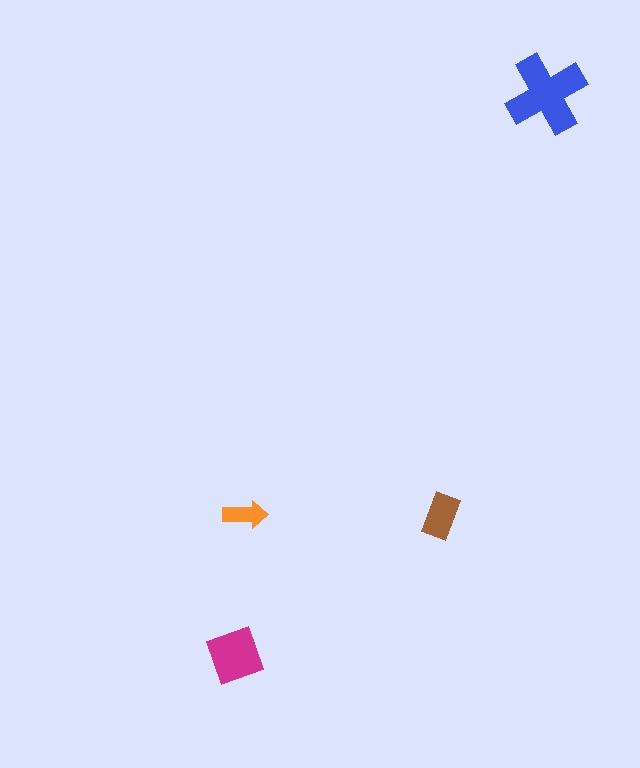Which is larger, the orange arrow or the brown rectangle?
The brown rectangle.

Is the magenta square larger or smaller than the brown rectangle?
Larger.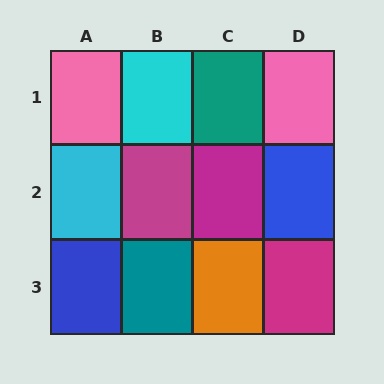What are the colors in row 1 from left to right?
Pink, cyan, teal, pink.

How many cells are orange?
1 cell is orange.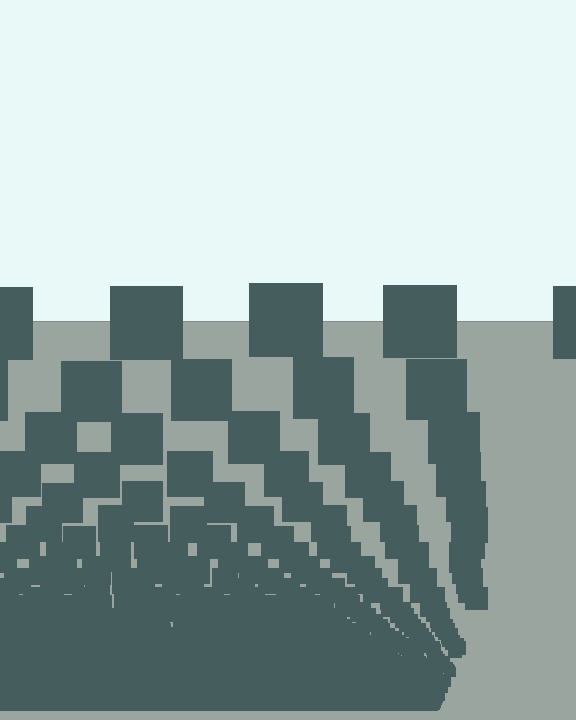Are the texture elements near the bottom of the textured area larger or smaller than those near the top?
Smaller. The gradient is inverted — elements near the bottom are smaller and denser.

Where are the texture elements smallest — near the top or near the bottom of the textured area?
Near the bottom.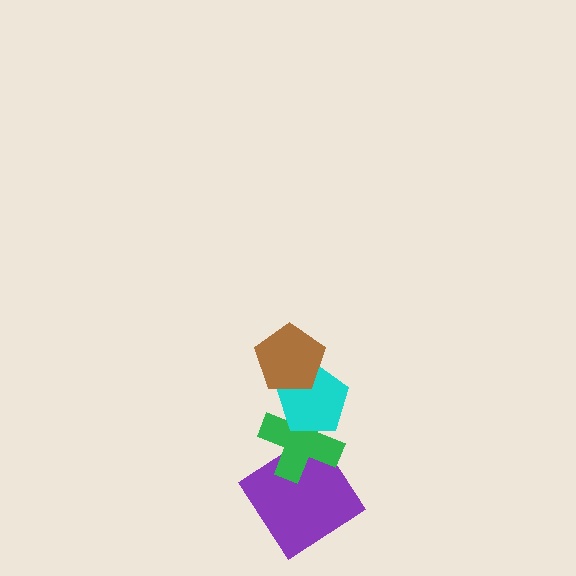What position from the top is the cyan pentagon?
The cyan pentagon is 2nd from the top.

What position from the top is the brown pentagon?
The brown pentagon is 1st from the top.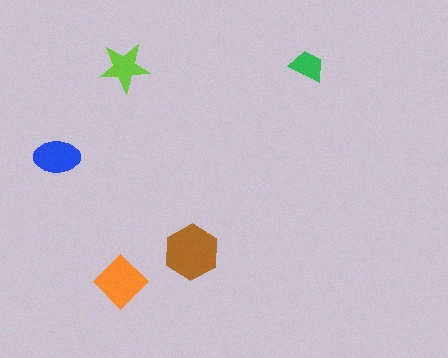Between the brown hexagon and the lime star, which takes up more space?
The brown hexagon.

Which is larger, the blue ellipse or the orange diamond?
The orange diamond.